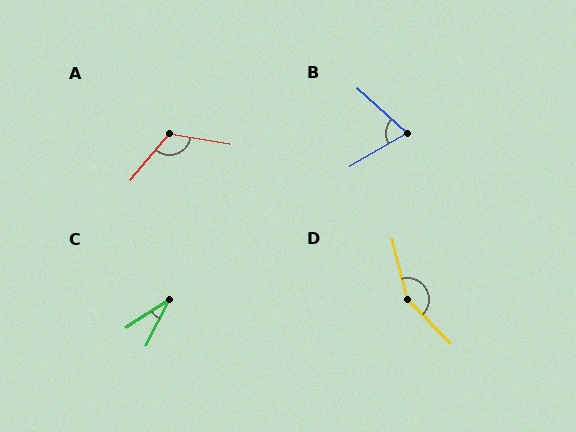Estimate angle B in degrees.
Approximately 72 degrees.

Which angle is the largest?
D, at approximately 149 degrees.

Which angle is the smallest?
C, at approximately 31 degrees.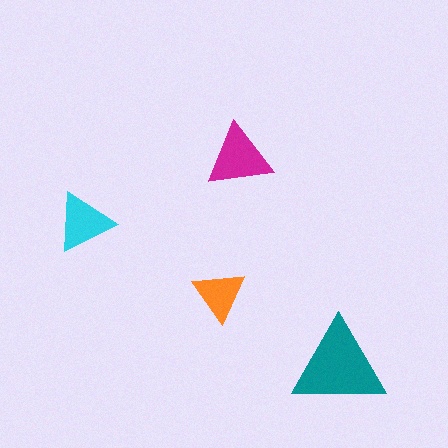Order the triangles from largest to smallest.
the teal one, the magenta one, the cyan one, the orange one.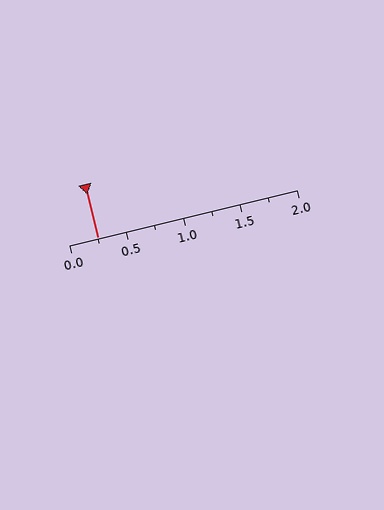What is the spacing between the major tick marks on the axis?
The major ticks are spaced 0.5 apart.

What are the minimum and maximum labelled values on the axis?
The axis runs from 0.0 to 2.0.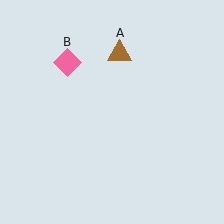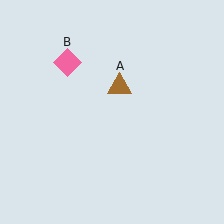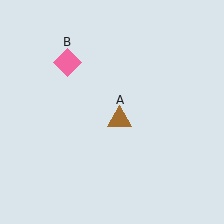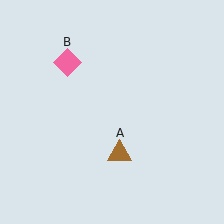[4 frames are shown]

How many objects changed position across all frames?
1 object changed position: brown triangle (object A).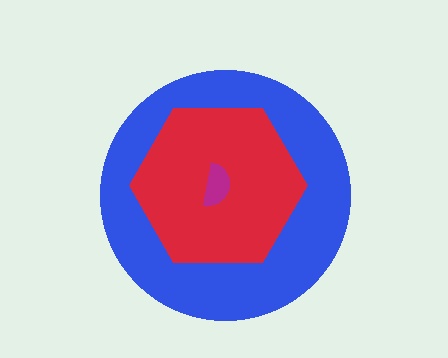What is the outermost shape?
The blue circle.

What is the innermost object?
The magenta semicircle.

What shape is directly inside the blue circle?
The red hexagon.